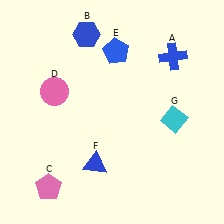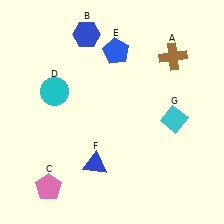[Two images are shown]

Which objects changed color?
A changed from blue to brown. D changed from pink to cyan.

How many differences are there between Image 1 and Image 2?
There are 2 differences between the two images.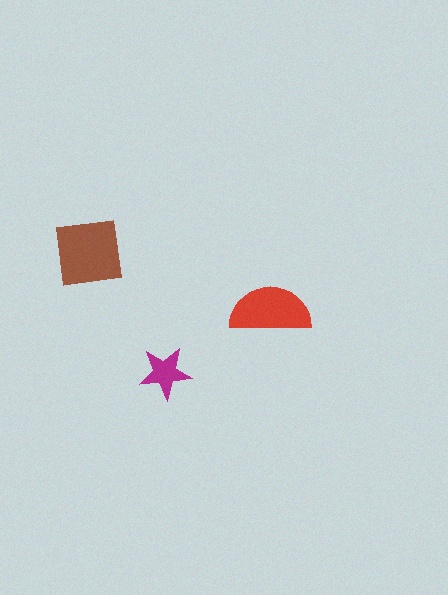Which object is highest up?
The brown square is topmost.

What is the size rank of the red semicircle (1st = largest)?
2nd.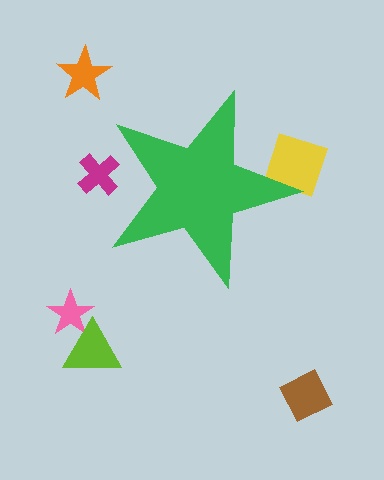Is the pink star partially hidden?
No, the pink star is fully visible.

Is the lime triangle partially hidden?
No, the lime triangle is fully visible.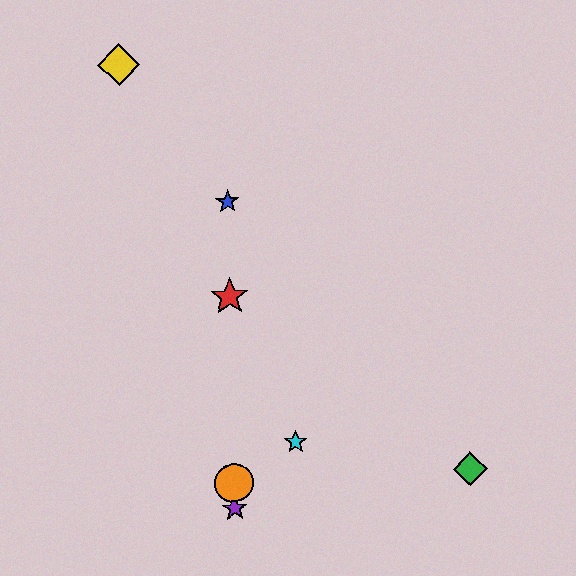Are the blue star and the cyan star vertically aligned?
No, the blue star is at x≈227 and the cyan star is at x≈296.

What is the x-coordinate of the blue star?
The blue star is at x≈227.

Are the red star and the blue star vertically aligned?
Yes, both are at x≈229.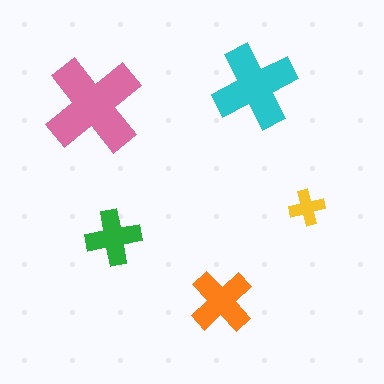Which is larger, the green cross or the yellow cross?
The green one.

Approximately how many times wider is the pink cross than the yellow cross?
About 3 times wider.